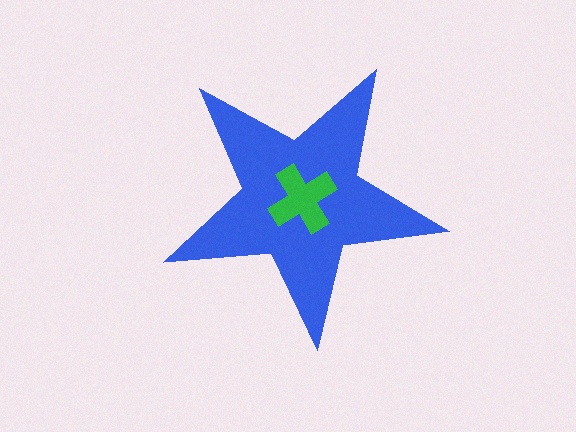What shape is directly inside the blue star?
The green cross.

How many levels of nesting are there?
2.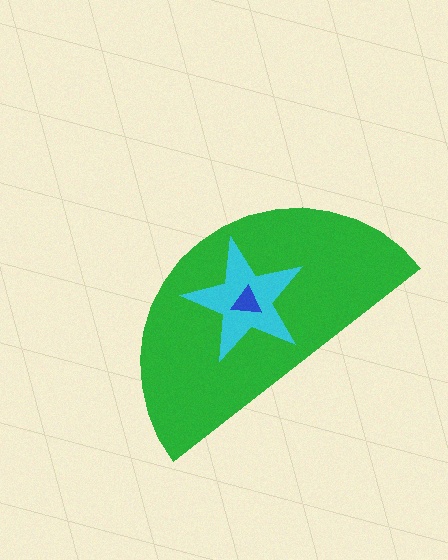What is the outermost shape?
The green semicircle.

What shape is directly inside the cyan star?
The blue triangle.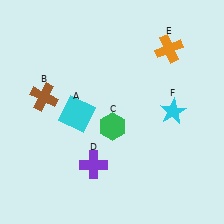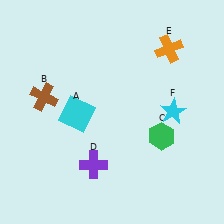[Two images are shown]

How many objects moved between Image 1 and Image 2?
1 object moved between the two images.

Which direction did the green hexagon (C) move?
The green hexagon (C) moved right.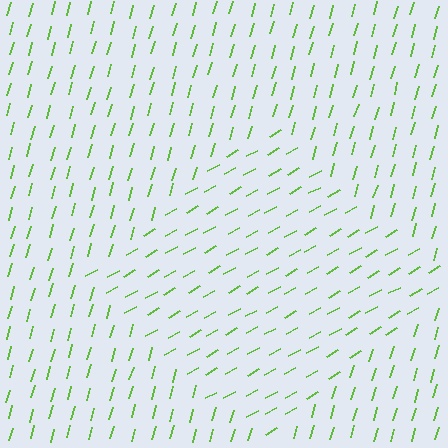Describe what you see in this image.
The image is filled with small lime line segments. A diamond region in the image has lines oriented differently from the surrounding lines, creating a visible texture boundary.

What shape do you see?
I see a diamond.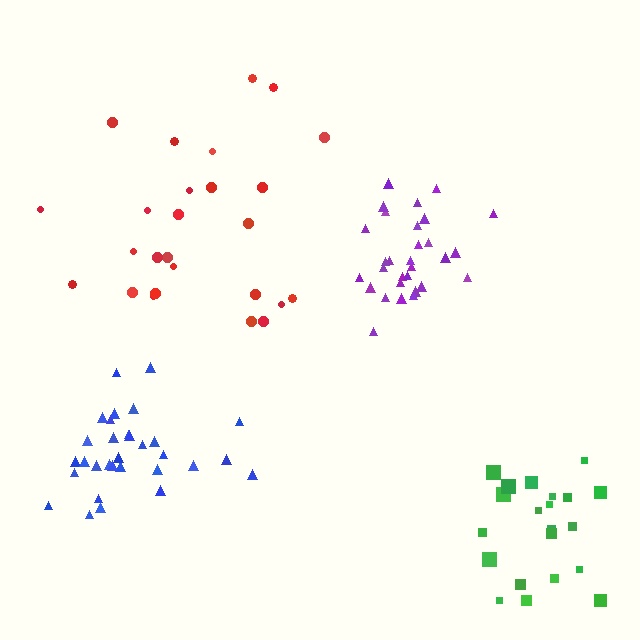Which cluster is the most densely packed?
Purple.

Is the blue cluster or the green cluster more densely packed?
Blue.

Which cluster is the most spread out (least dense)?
Red.